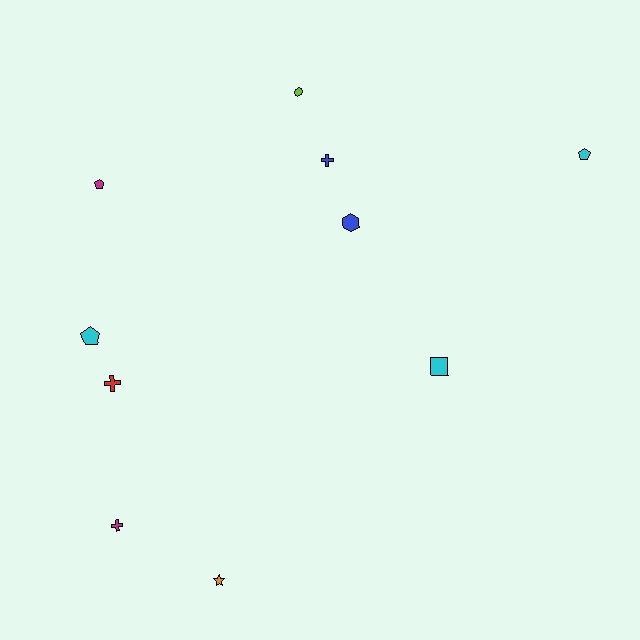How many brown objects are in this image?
There are no brown objects.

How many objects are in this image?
There are 10 objects.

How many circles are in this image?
There is 1 circle.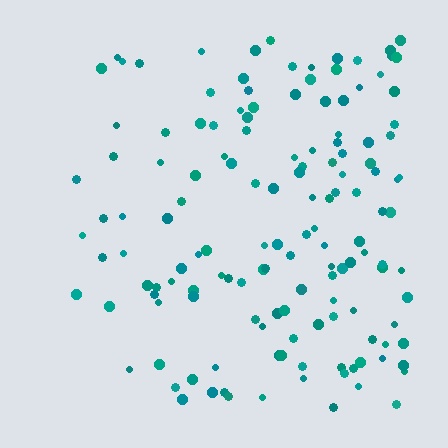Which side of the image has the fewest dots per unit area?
The left.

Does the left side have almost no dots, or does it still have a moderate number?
Still a moderate number, just noticeably fewer than the right.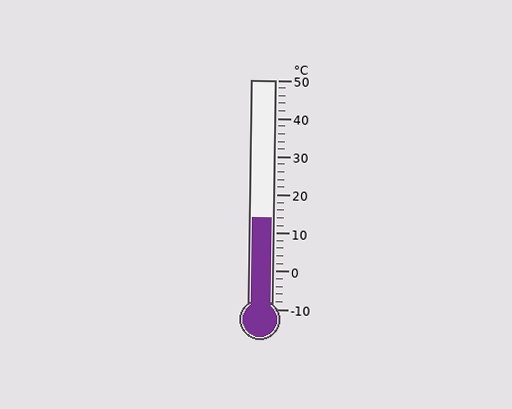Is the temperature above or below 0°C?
The temperature is above 0°C.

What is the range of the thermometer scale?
The thermometer scale ranges from -10°C to 50°C.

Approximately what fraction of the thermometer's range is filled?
The thermometer is filled to approximately 40% of its range.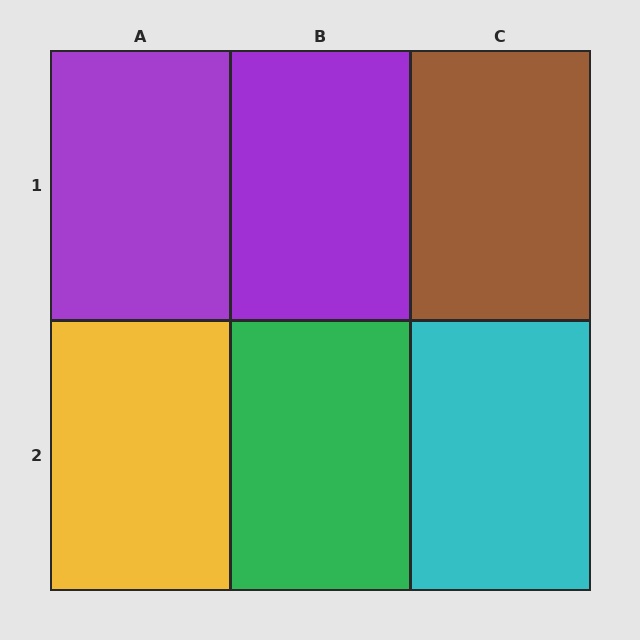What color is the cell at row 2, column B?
Green.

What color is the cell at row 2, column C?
Cyan.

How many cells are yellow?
1 cell is yellow.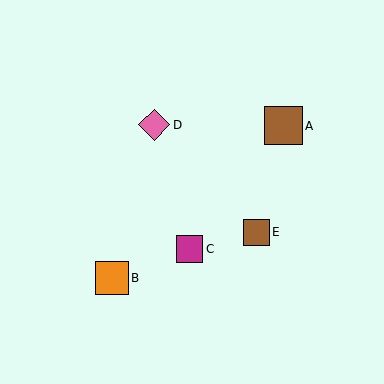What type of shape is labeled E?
Shape E is a brown square.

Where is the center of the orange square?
The center of the orange square is at (112, 278).